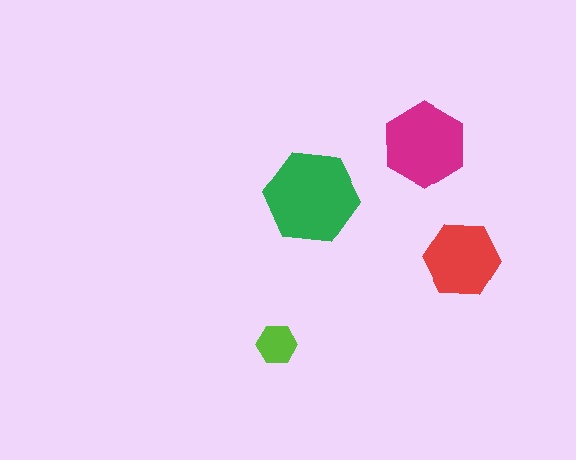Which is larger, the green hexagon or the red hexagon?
The green one.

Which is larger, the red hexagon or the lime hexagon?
The red one.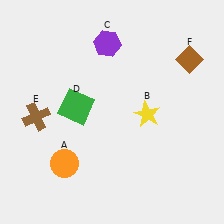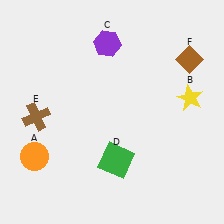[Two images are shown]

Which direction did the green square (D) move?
The green square (D) moved down.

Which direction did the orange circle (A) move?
The orange circle (A) moved left.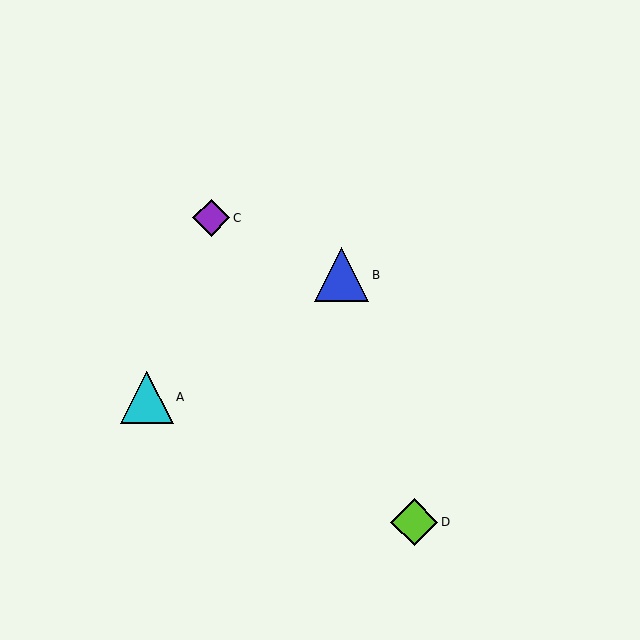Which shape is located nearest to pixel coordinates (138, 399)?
The cyan triangle (labeled A) at (147, 397) is nearest to that location.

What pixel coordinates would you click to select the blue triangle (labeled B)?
Click at (342, 275) to select the blue triangle B.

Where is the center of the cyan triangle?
The center of the cyan triangle is at (147, 397).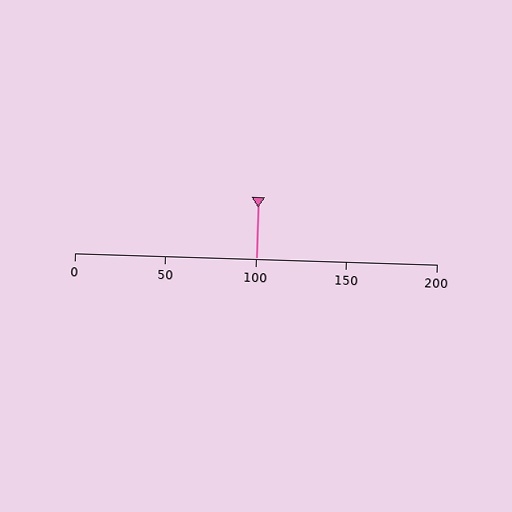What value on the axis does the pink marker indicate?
The marker indicates approximately 100.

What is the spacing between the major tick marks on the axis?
The major ticks are spaced 50 apart.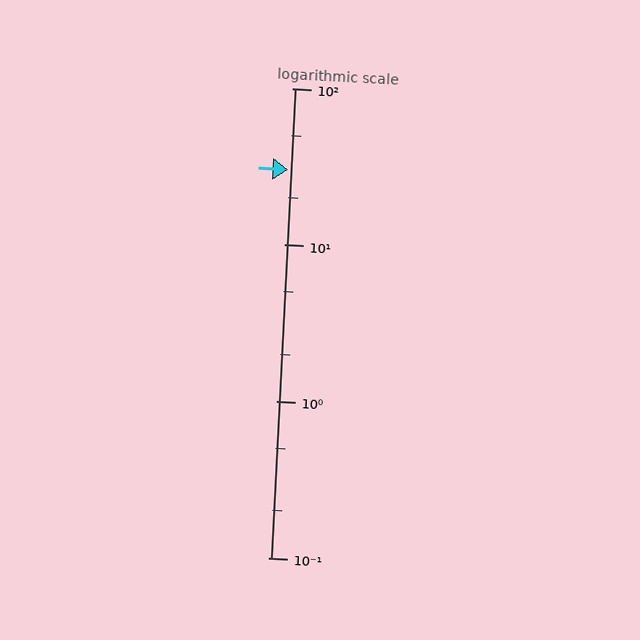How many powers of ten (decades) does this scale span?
The scale spans 3 decades, from 0.1 to 100.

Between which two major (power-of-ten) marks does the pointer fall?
The pointer is between 10 and 100.